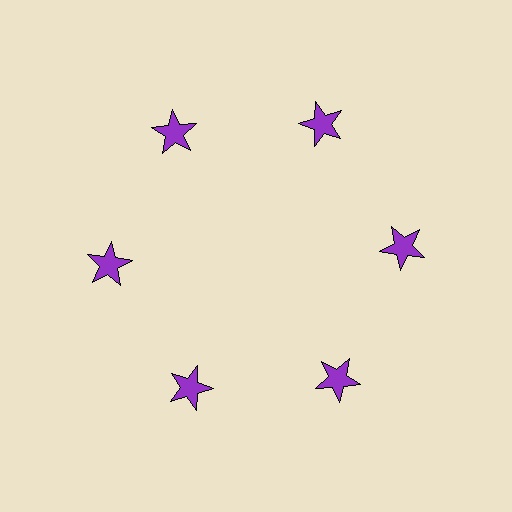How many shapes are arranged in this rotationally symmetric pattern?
There are 6 shapes, arranged in 6 groups of 1.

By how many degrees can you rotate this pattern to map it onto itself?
The pattern maps onto itself every 60 degrees of rotation.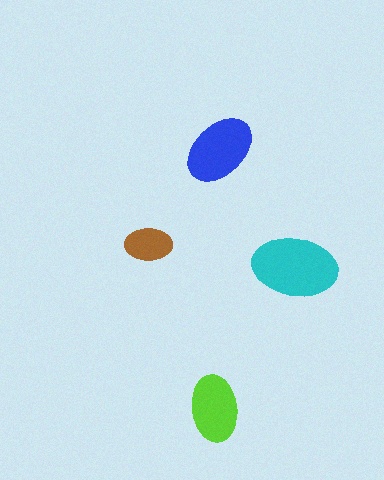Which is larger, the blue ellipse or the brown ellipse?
The blue one.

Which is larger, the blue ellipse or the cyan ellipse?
The cyan one.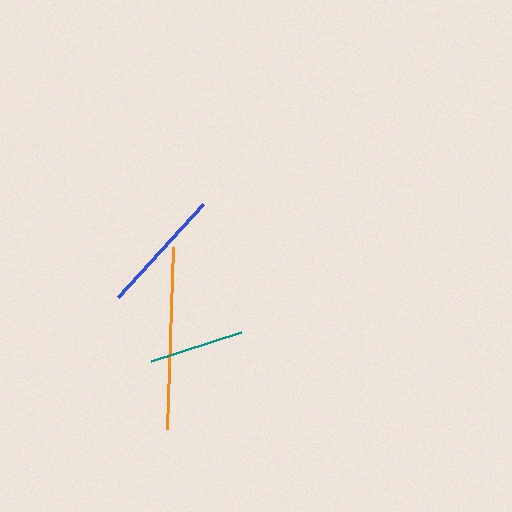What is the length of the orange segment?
The orange segment is approximately 182 pixels long.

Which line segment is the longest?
The orange line is the longest at approximately 182 pixels.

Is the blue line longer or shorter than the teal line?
The blue line is longer than the teal line.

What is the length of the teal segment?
The teal segment is approximately 95 pixels long.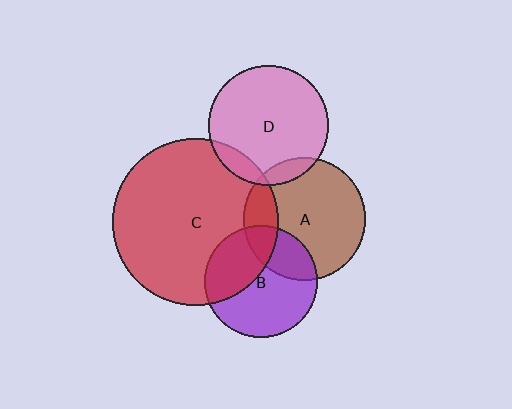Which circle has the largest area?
Circle C (red).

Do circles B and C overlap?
Yes.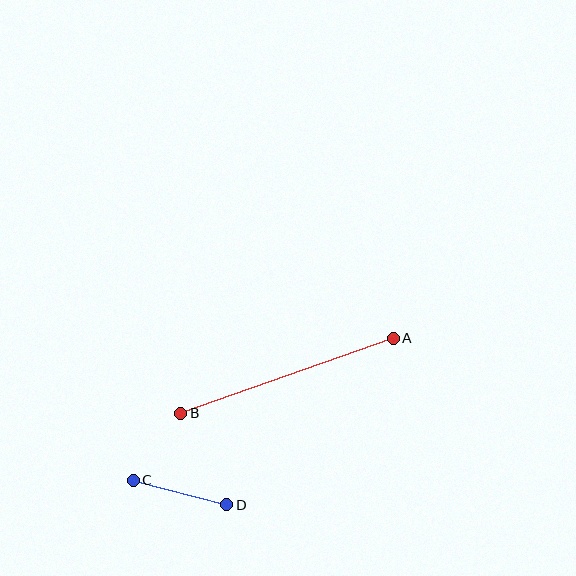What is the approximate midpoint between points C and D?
The midpoint is at approximately (180, 492) pixels.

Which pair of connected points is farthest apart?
Points A and B are farthest apart.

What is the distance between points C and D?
The distance is approximately 97 pixels.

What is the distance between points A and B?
The distance is approximately 225 pixels.